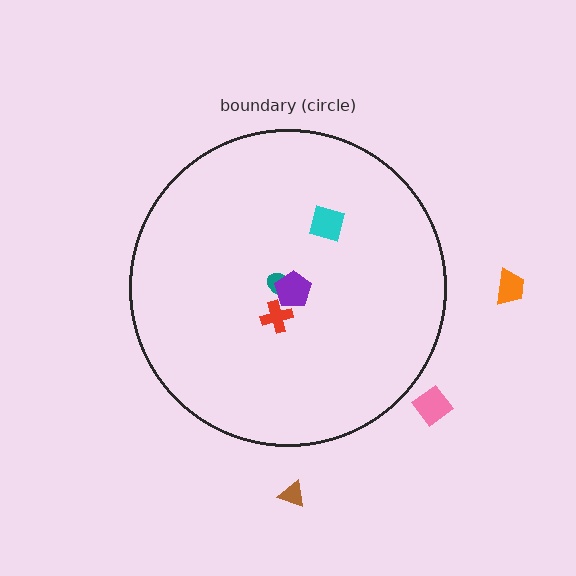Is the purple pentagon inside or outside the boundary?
Inside.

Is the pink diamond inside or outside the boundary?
Outside.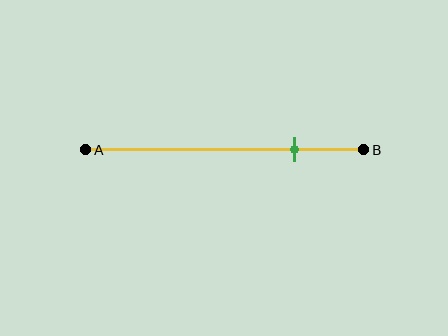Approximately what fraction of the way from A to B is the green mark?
The green mark is approximately 75% of the way from A to B.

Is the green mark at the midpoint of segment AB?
No, the mark is at about 75% from A, not at the 50% midpoint.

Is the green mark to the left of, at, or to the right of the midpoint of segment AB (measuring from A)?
The green mark is to the right of the midpoint of segment AB.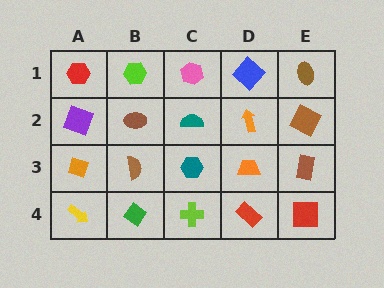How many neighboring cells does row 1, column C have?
3.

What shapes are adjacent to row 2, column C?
A pink hexagon (row 1, column C), a teal hexagon (row 3, column C), a brown ellipse (row 2, column B), an orange arrow (row 2, column D).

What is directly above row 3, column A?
A purple square.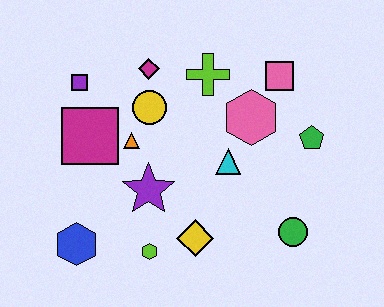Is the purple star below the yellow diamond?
No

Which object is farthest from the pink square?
The blue hexagon is farthest from the pink square.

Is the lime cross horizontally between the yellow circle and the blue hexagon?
No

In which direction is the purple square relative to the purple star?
The purple square is above the purple star.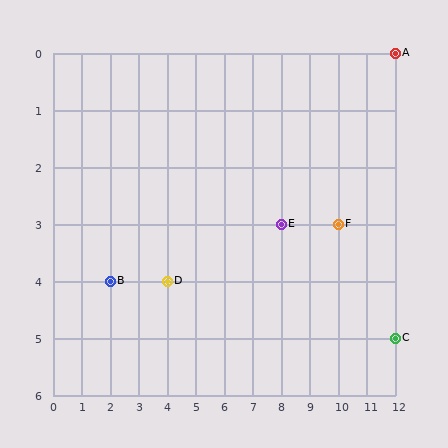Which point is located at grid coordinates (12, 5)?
Point C is at (12, 5).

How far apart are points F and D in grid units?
Points F and D are 6 columns and 1 row apart (about 6.1 grid units diagonally).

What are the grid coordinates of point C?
Point C is at grid coordinates (12, 5).